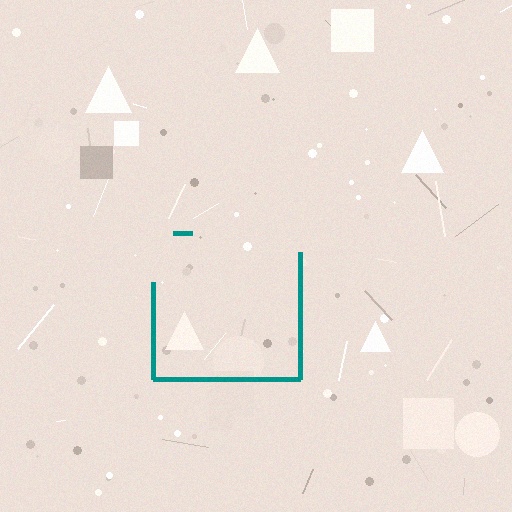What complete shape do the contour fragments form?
The contour fragments form a square.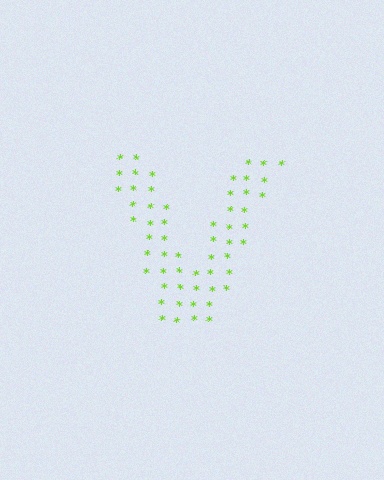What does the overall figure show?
The overall figure shows the letter V.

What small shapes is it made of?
It is made of small asterisks.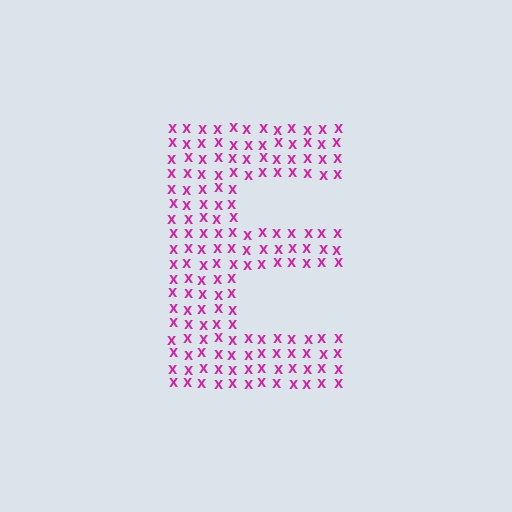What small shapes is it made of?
It is made of small letter X's.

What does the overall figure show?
The overall figure shows the letter E.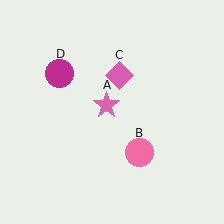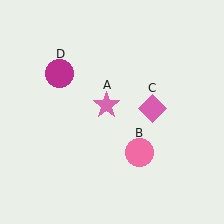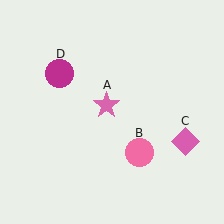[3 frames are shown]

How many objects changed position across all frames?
1 object changed position: pink diamond (object C).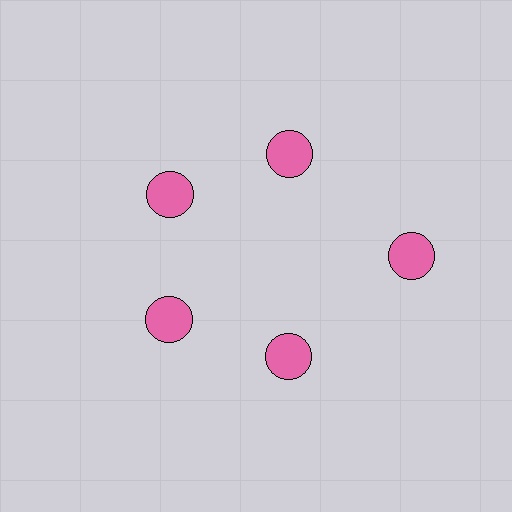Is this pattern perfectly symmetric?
No. The 5 pink circles are arranged in a ring, but one element near the 3 o'clock position is pushed outward from the center, breaking the 5-fold rotational symmetry.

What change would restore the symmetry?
The symmetry would be restored by moving it inward, back onto the ring so that all 5 circles sit at equal angles and equal distance from the center.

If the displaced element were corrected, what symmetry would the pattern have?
It would have 5-fold rotational symmetry — the pattern would map onto itself every 72 degrees.